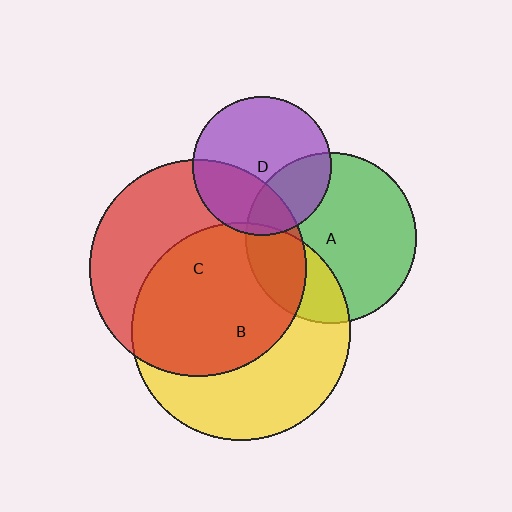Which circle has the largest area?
Circle B (yellow).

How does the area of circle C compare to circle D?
Approximately 2.4 times.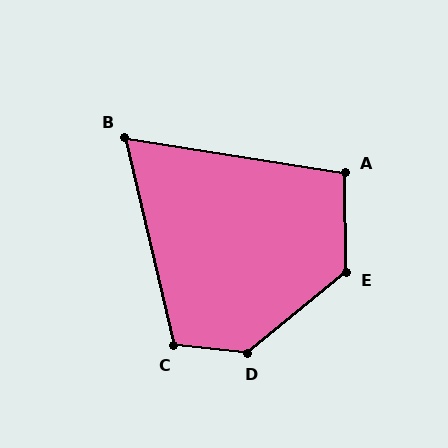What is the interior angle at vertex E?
Approximately 129 degrees (obtuse).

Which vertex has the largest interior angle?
D, at approximately 135 degrees.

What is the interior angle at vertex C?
Approximately 109 degrees (obtuse).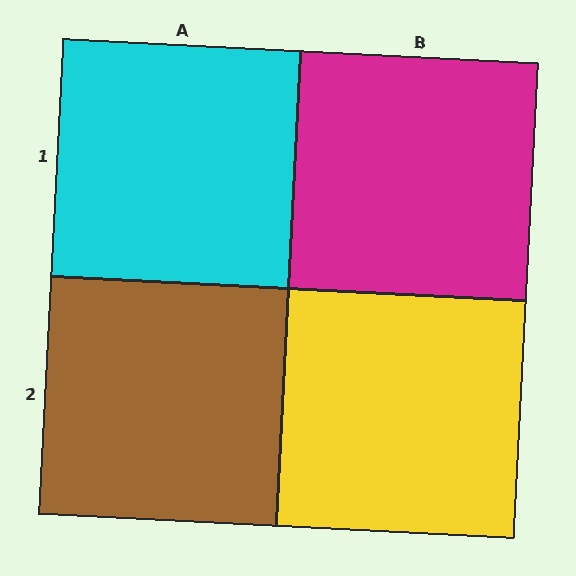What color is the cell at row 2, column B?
Yellow.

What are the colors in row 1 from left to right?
Cyan, magenta.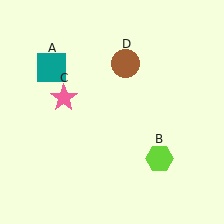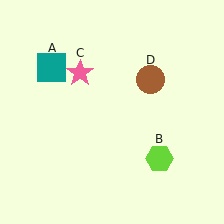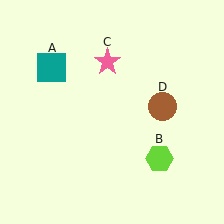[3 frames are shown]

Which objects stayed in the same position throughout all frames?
Teal square (object A) and lime hexagon (object B) remained stationary.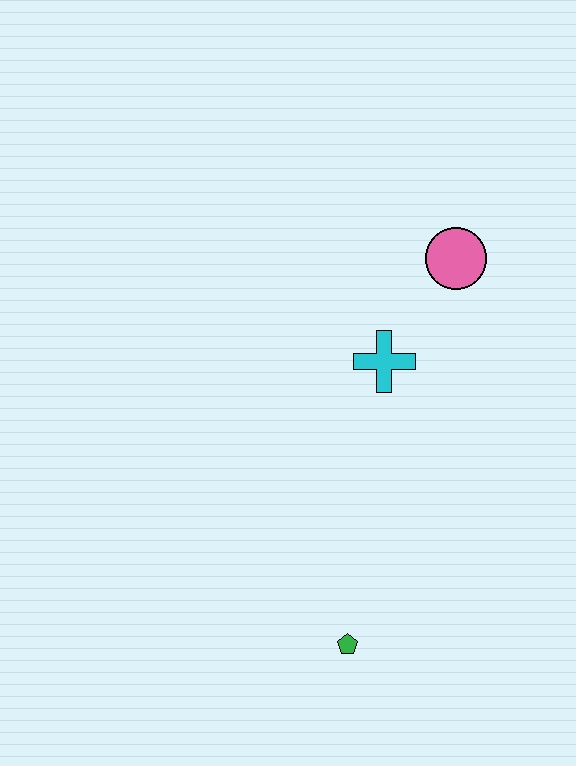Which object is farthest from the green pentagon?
The pink circle is farthest from the green pentagon.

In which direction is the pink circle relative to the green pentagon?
The pink circle is above the green pentagon.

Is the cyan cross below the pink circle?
Yes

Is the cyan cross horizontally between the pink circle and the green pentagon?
Yes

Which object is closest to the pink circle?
The cyan cross is closest to the pink circle.